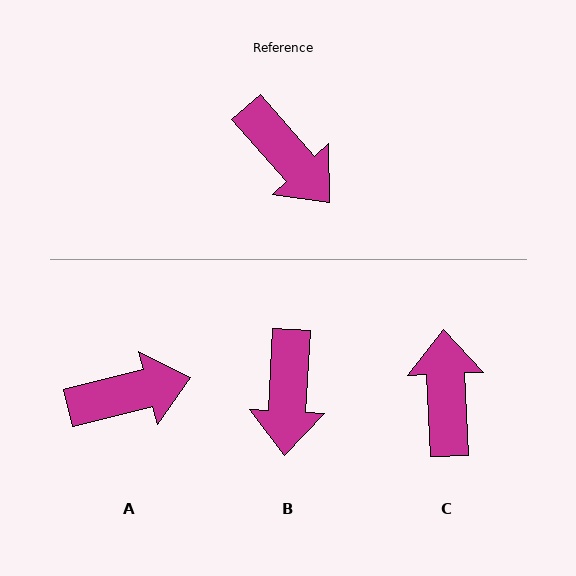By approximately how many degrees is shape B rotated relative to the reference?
Approximately 45 degrees clockwise.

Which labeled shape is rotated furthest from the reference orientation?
C, about 141 degrees away.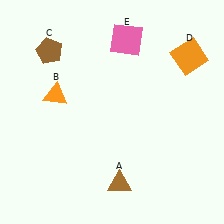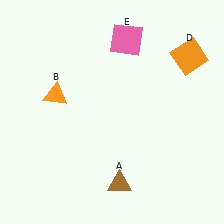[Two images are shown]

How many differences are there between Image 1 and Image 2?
There is 1 difference between the two images.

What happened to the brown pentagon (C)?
The brown pentagon (C) was removed in Image 2. It was in the top-left area of Image 1.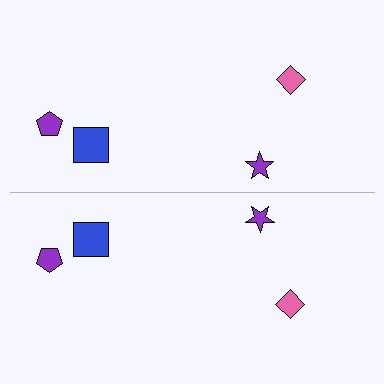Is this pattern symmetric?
Yes, this pattern has bilateral (reflection) symmetry.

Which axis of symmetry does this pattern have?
The pattern has a horizontal axis of symmetry running through the center of the image.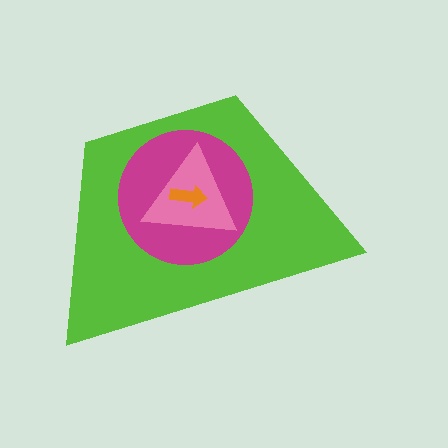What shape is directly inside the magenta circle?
The pink triangle.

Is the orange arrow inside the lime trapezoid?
Yes.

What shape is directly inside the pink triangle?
The orange arrow.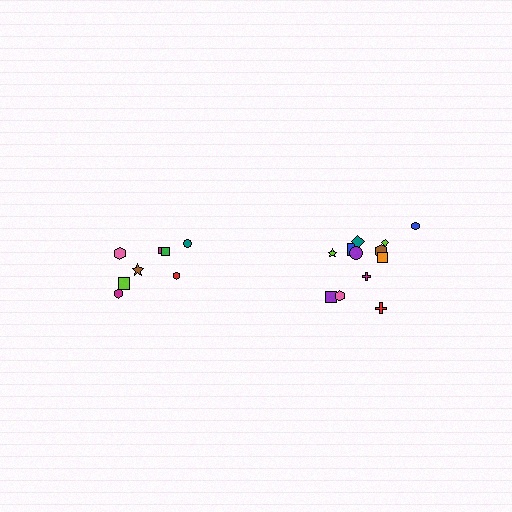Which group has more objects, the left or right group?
The right group.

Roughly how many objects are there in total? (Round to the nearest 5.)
Roughly 20 objects in total.